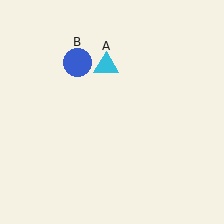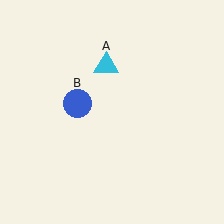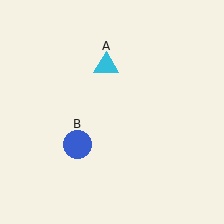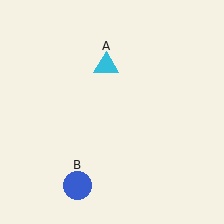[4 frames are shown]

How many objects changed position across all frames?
1 object changed position: blue circle (object B).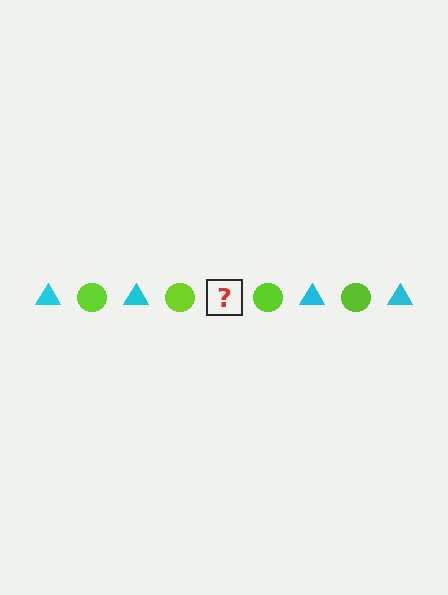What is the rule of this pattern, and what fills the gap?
The rule is that the pattern alternates between cyan triangle and lime circle. The gap should be filled with a cyan triangle.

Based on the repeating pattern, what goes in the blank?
The blank should be a cyan triangle.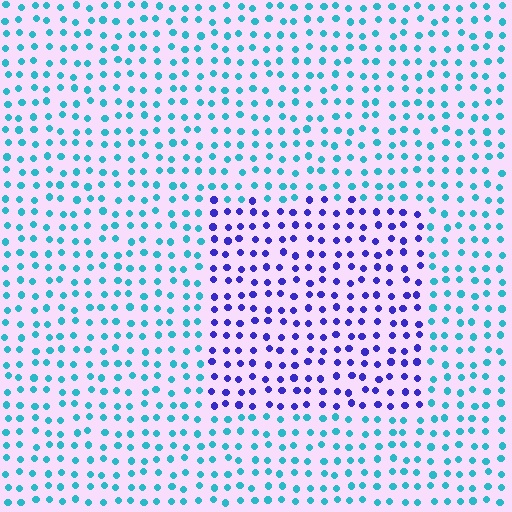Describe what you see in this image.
The image is filled with small cyan elements in a uniform arrangement. A rectangle-shaped region is visible where the elements are tinted to a slightly different hue, forming a subtle color boundary.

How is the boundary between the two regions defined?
The boundary is defined purely by a slight shift in hue (about 60 degrees). Spacing, size, and orientation are identical on both sides.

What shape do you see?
I see a rectangle.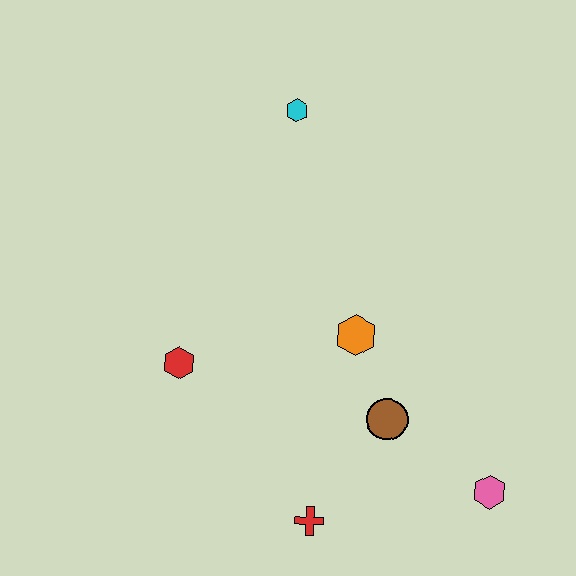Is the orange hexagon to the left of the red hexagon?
No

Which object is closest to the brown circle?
The orange hexagon is closest to the brown circle.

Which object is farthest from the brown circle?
The cyan hexagon is farthest from the brown circle.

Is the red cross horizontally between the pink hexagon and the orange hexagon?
No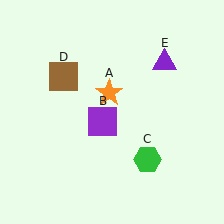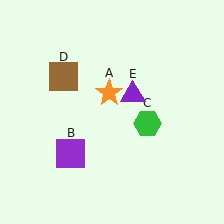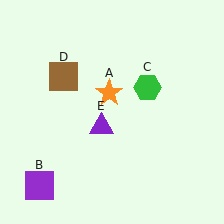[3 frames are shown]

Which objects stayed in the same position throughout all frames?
Orange star (object A) and brown square (object D) remained stationary.